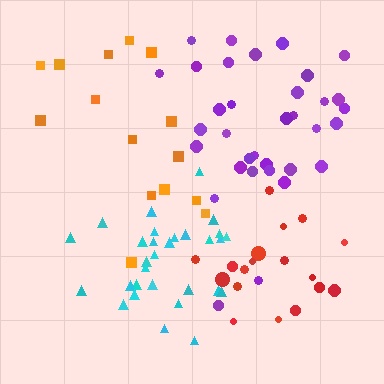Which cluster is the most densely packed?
Cyan.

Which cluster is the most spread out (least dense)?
Orange.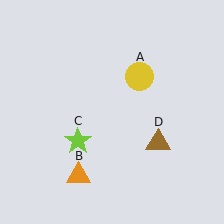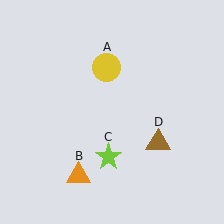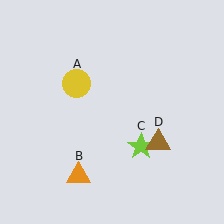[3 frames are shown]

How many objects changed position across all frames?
2 objects changed position: yellow circle (object A), lime star (object C).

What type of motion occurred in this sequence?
The yellow circle (object A), lime star (object C) rotated counterclockwise around the center of the scene.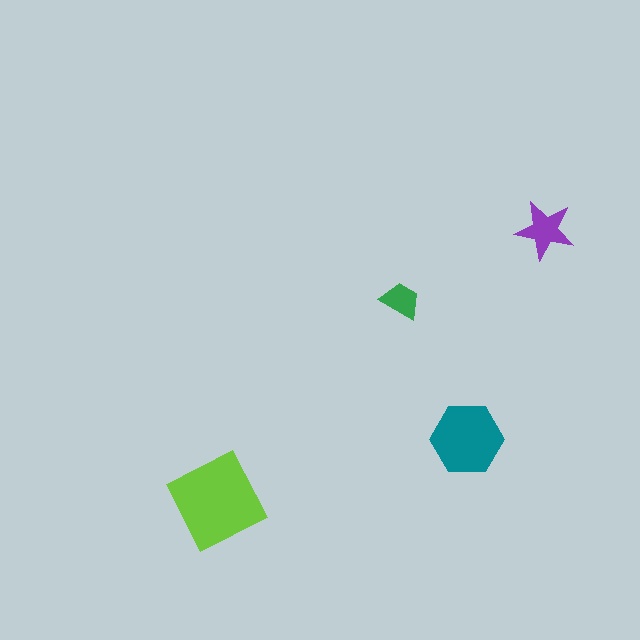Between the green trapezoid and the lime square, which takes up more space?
The lime square.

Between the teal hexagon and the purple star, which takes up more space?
The teal hexagon.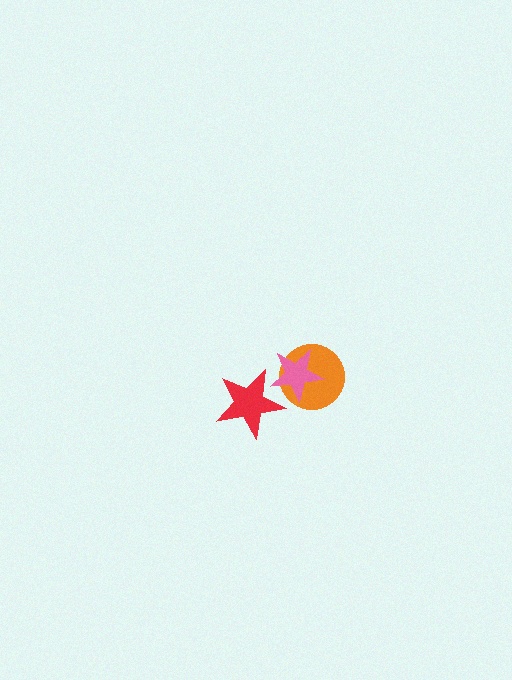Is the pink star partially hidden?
No, no other shape covers it.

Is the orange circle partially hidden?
Yes, it is partially covered by another shape.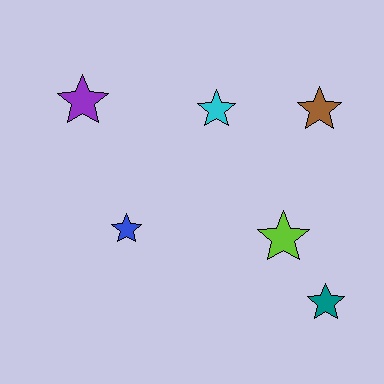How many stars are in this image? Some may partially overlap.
There are 6 stars.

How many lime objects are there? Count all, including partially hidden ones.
There is 1 lime object.